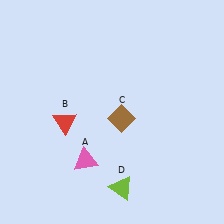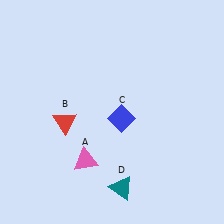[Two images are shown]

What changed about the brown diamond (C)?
In Image 1, C is brown. In Image 2, it changed to blue.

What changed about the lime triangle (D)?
In Image 1, D is lime. In Image 2, it changed to teal.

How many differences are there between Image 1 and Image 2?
There are 2 differences between the two images.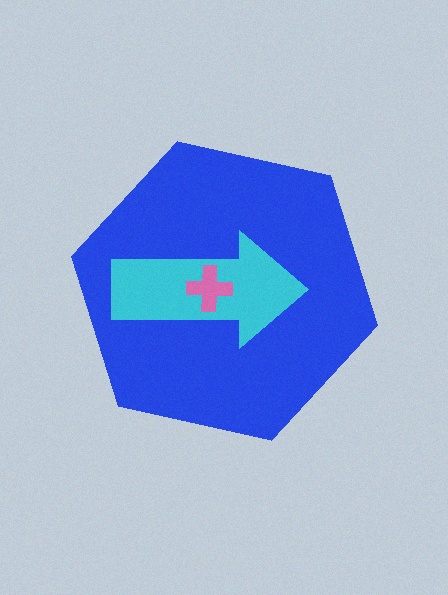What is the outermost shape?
The blue hexagon.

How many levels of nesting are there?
3.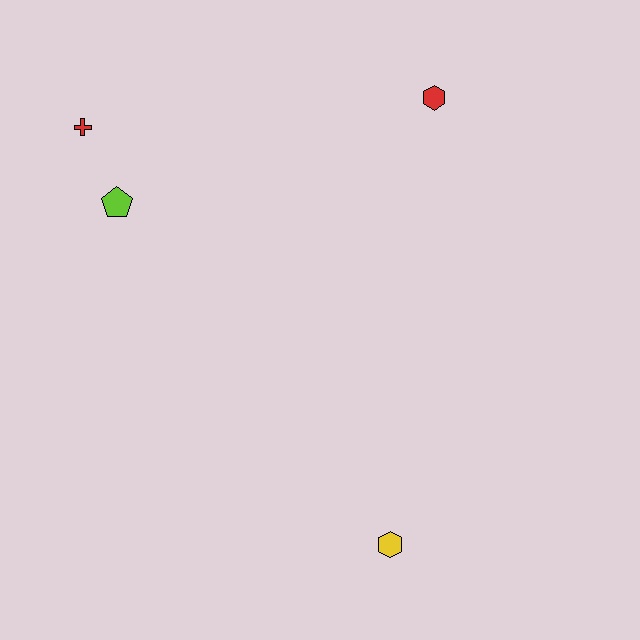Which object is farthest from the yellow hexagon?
The red cross is farthest from the yellow hexagon.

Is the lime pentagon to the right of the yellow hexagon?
No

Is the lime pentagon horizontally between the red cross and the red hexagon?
Yes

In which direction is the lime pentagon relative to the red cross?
The lime pentagon is below the red cross.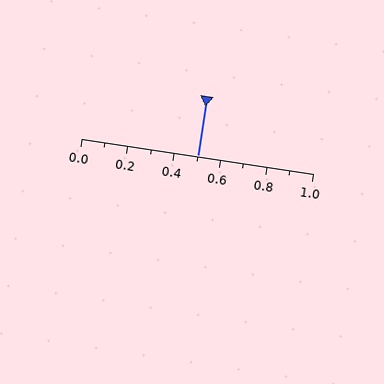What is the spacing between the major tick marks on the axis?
The major ticks are spaced 0.2 apart.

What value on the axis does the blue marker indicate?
The marker indicates approximately 0.5.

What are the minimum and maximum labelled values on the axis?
The axis runs from 0.0 to 1.0.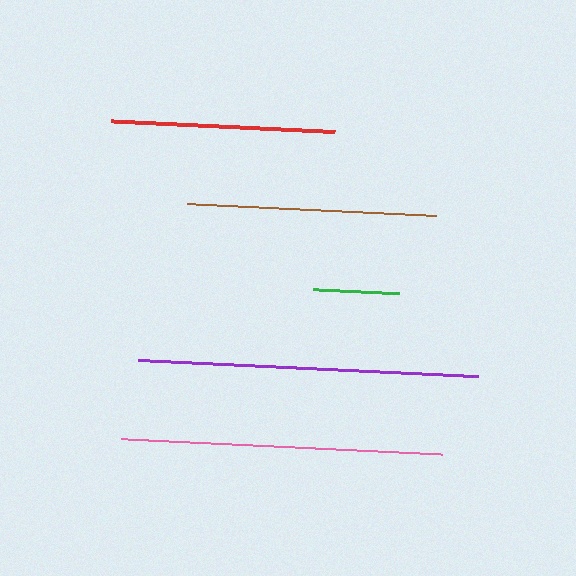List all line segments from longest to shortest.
From longest to shortest: purple, pink, brown, red, green.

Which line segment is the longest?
The purple line is the longest at approximately 341 pixels.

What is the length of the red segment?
The red segment is approximately 224 pixels long.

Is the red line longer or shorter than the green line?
The red line is longer than the green line.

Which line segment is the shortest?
The green line is the shortest at approximately 86 pixels.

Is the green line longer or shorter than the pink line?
The pink line is longer than the green line.